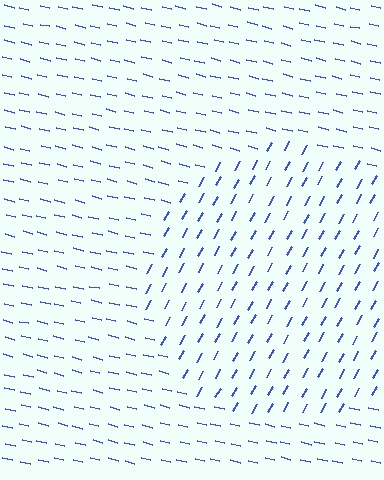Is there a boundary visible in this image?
Yes, there is a texture boundary formed by a change in line orientation.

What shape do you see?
I see a circle.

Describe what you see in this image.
The image is filled with small blue line segments. A circle region in the image has lines oriented differently from the surrounding lines, creating a visible texture boundary.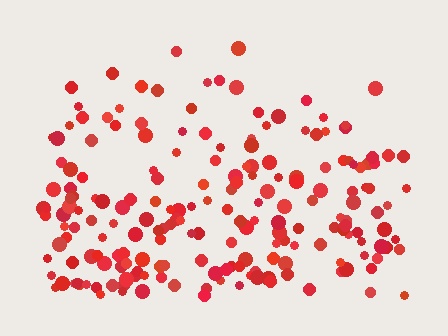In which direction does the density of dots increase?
From top to bottom, with the bottom side densest.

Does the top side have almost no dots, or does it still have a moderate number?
Still a moderate number, just noticeably fewer than the bottom.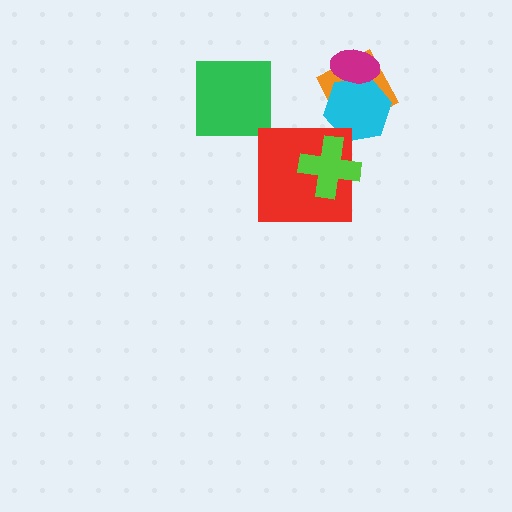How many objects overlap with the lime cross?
1 object overlaps with the lime cross.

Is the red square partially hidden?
Yes, it is partially covered by another shape.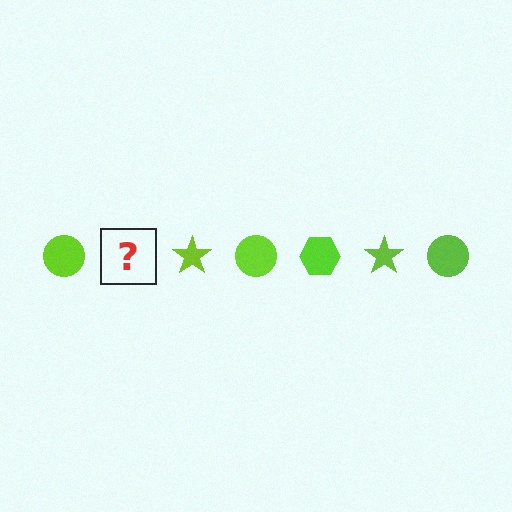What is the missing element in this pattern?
The missing element is a lime hexagon.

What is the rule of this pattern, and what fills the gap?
The rule is that the pattern cycles through circle, hexagon, star shapes in lime. The gap should be filled with a lime hexagon.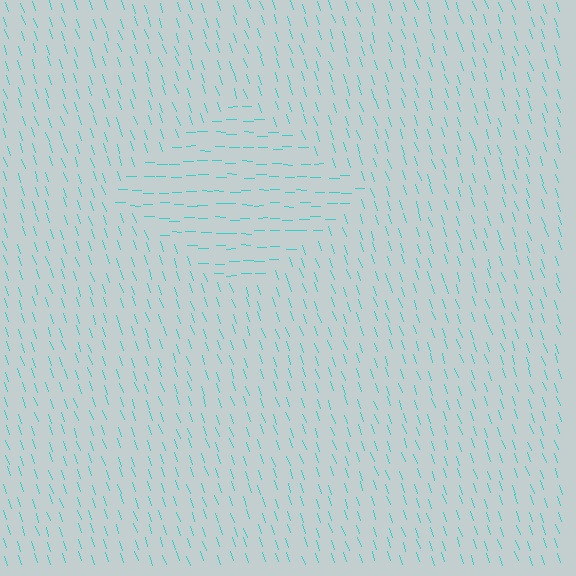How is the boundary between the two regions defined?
The boundary is defined purely by a change in line orientation (approximately 70 degrees difference). All lines are the same color and thickness.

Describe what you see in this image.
The image is filled with small cyan line segments. A diamond region in the image has lines oriented differently from the surrounding lines, creating a visible texture boundary.